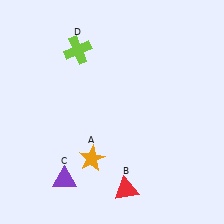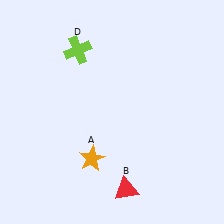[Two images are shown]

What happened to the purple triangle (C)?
The purple triangle (C) was removed in Image 2. It was in the bottom-left area of Image 1.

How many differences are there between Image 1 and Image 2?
There is 1 difference between the two images.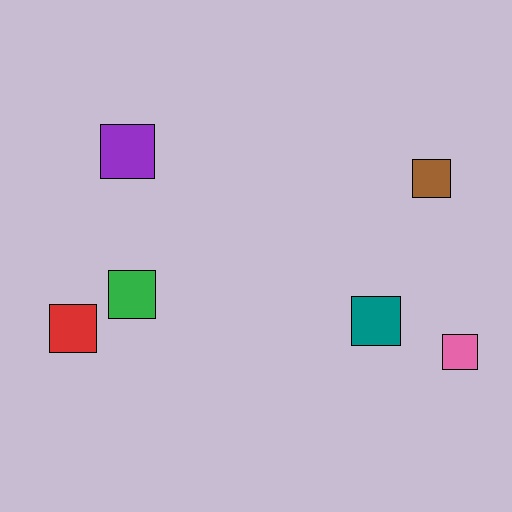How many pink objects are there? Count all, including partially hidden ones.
There is 1 pink object.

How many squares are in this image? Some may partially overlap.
There are 6 squares.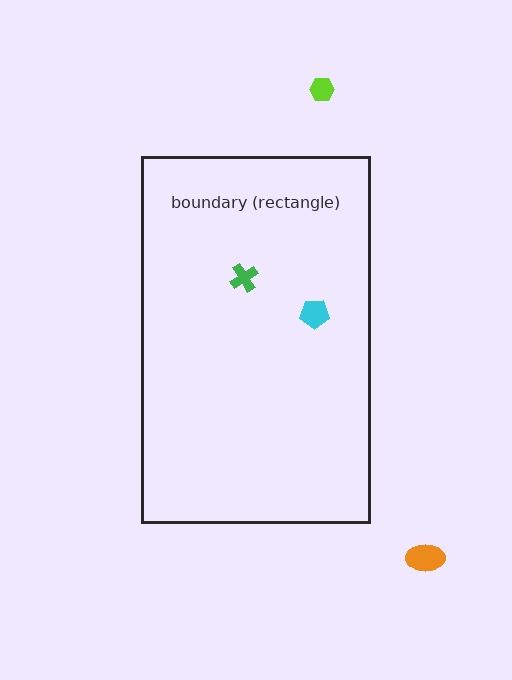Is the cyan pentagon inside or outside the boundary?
Inside.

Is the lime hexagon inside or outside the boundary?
Outside.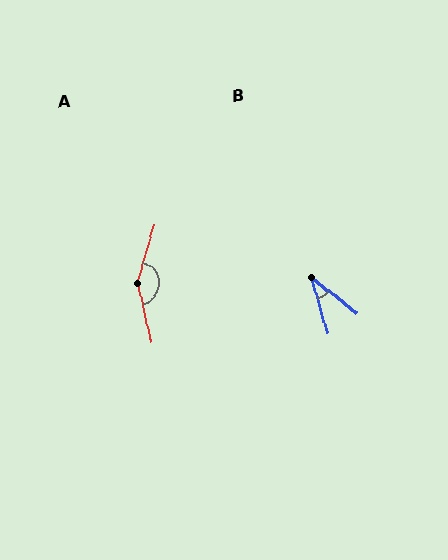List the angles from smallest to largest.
B (36°), A (150°).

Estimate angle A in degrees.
Approximately 150 degrees.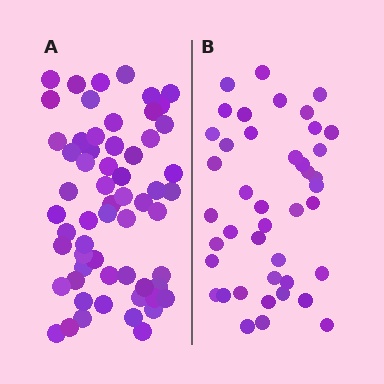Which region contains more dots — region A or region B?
Region A (the left region) has more dots.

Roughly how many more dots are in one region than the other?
Region A has approximately 20 more dots than region B.